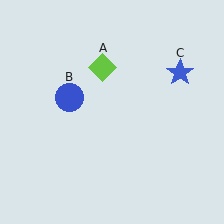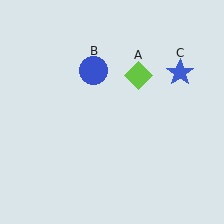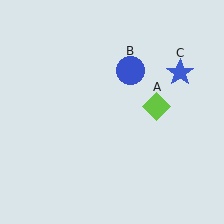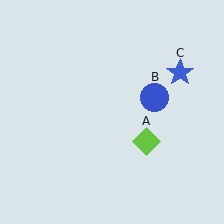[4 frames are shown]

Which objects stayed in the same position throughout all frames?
Blue star (object C) remained stationary.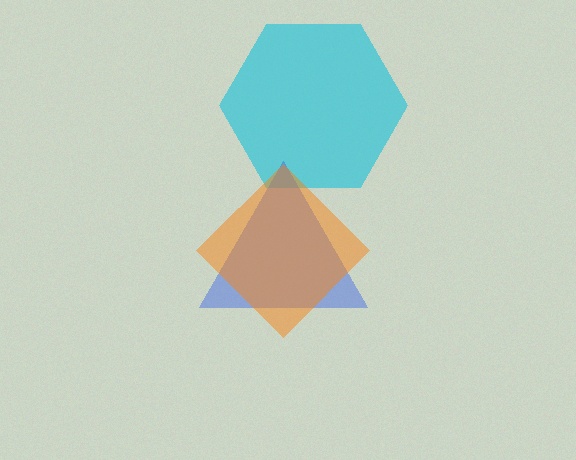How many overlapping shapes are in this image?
There are 3 overlapping shapes in the image.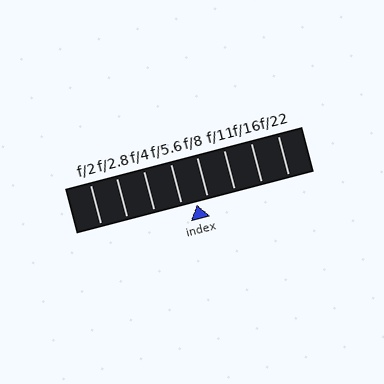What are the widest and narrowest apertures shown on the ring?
The widest aperture shown is f/2 and the narrowest is f/22.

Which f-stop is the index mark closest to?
The index mark is closest to f/8.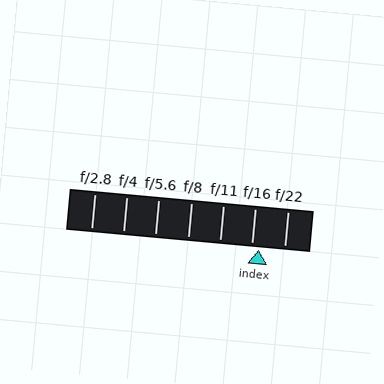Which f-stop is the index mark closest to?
The index mark is closest to f/16.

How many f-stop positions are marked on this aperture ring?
There are 7 f-stop positions marked.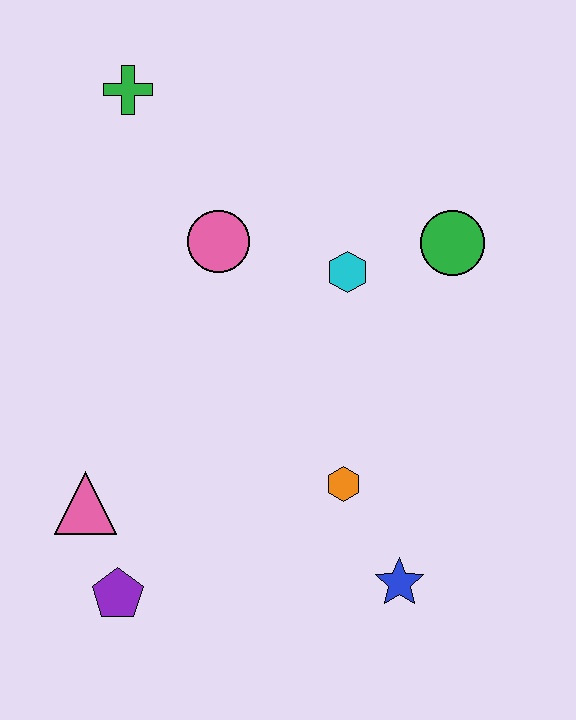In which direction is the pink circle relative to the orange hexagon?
The pink circle is above the orange hexagon.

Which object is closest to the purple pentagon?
The pink triangle is closest to the purple pentagon.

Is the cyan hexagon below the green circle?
Yes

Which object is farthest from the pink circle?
The blue star is farthest from the pink circle.